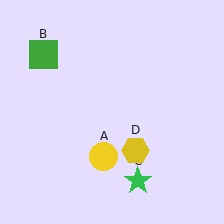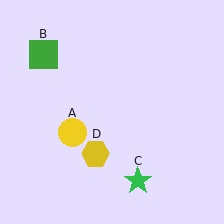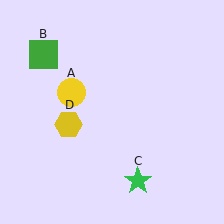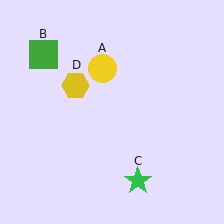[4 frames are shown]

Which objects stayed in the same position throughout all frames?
Green square (object B) and green star (object C) remained stationary.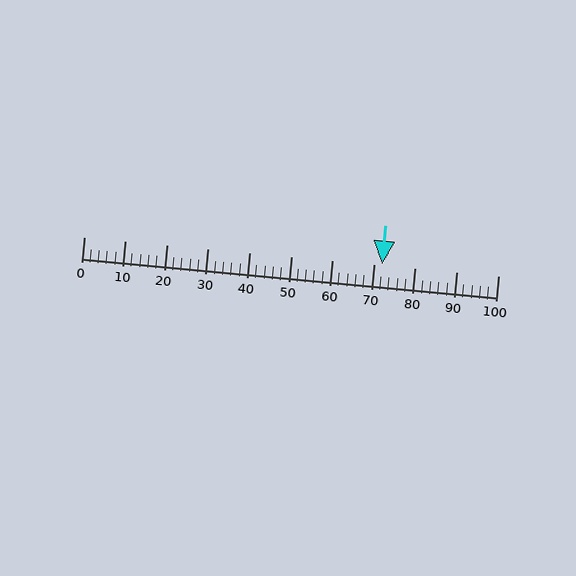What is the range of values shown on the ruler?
The ruler shows values from 0 to 100.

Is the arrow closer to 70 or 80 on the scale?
The arrow is closer to 70.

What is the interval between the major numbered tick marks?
The major tick marks are spaced 10 units apart.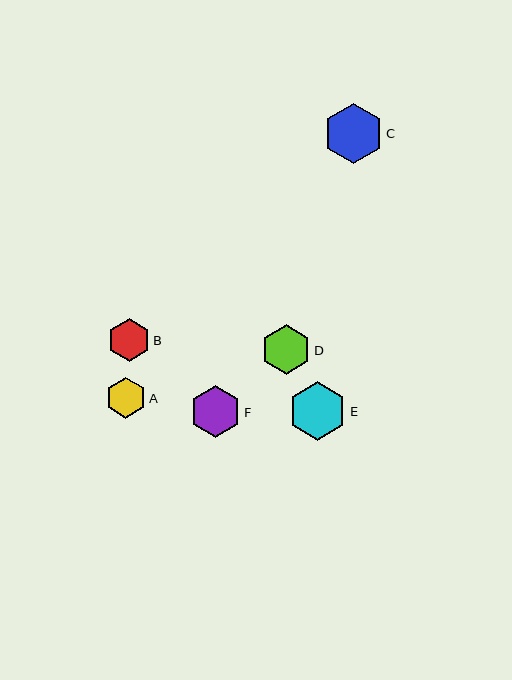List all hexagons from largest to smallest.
From largest to smallest: C, E, F, D, B, A.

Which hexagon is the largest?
Hexagon C is the largest with a size of approximately 60 pixels.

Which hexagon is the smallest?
Hexagon A is the smallest with a size of approximately 41 pixels.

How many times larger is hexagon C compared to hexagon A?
Hexagon C is approximately 1.5 times the size of hexagon A.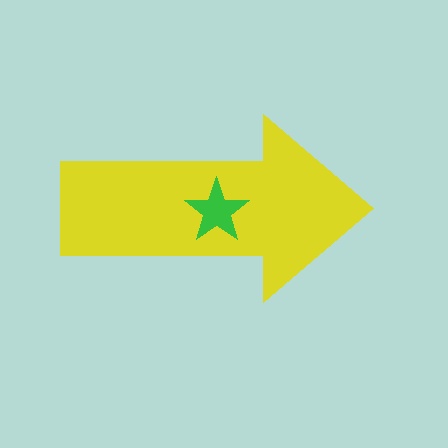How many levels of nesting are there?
2.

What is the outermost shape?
The yellow arrow.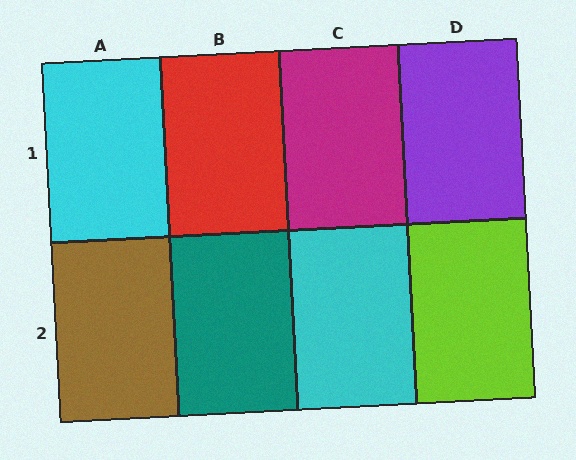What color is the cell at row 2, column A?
Brown.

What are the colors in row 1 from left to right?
Cyan, red, magenta, purple.